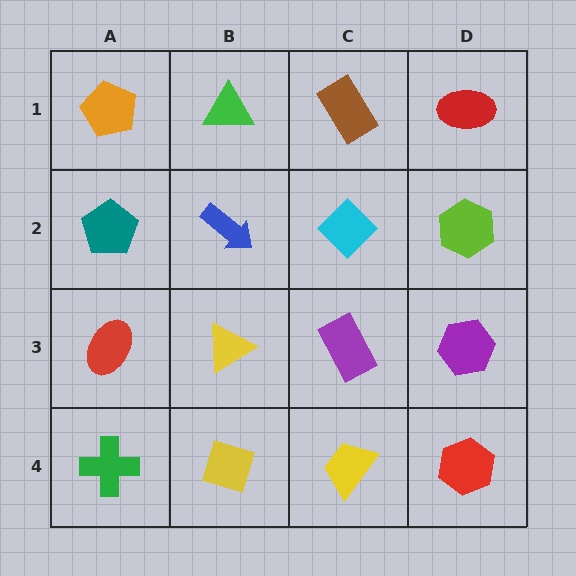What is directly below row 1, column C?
A cyan diamond.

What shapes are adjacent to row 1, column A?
A teal pentagon (row 2, column A), a green triangle (row 1, column B).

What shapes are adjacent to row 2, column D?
A red ellipse (row 1, column D), a purple hexagon (row 3, column D), a cyan diamond (row 2, column C).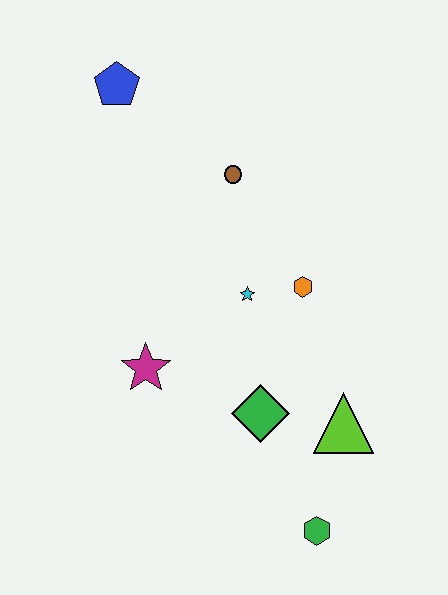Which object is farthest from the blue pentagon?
The green hexagon is farthest from the blue pentagon.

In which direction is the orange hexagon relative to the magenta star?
The orange hexagon is to the right of the magenta star.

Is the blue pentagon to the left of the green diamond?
Yes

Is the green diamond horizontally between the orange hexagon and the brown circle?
Yes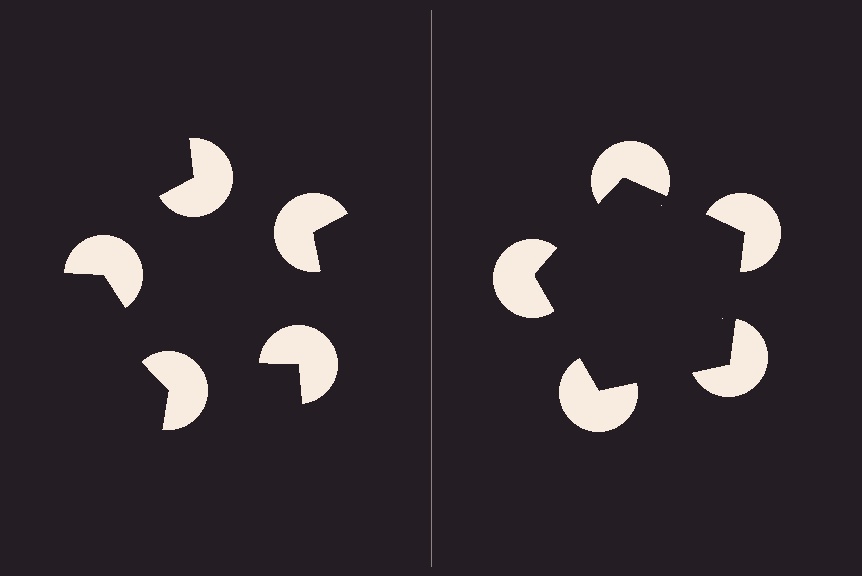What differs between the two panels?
The pac-man discs are positioned identically on both sides; only the wedge orientations differ. On the right they align to a pentagon; on the left they are misaligned.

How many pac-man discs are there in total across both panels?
10 — 5 on each side.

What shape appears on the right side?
An illusory pentagon.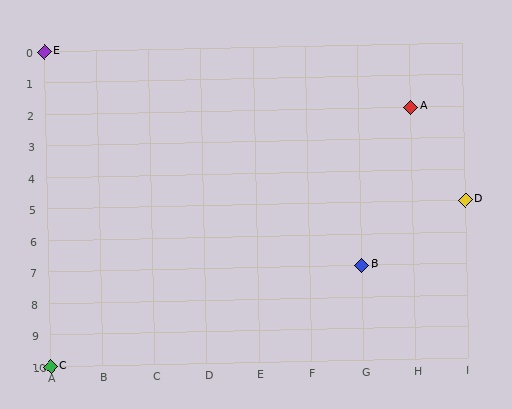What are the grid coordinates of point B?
Point B is at grid coordinates (G, 7).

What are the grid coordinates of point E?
Point E is at grid coordinates (A, 0).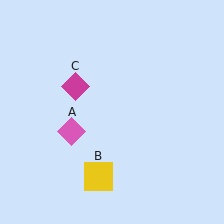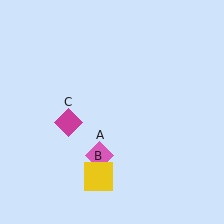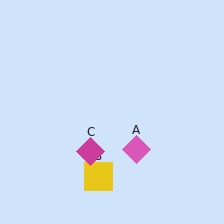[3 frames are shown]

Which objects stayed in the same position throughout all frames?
Yellow square (object B) remained stationary.